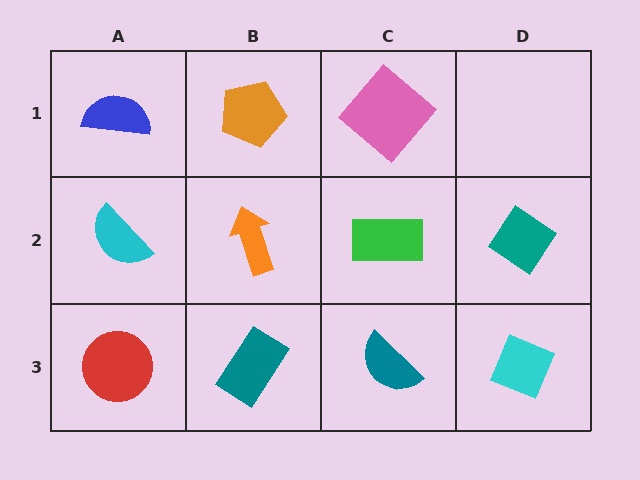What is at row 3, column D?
A cyan diamond.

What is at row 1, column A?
A blue semicircle.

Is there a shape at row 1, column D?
No, that cell is empty.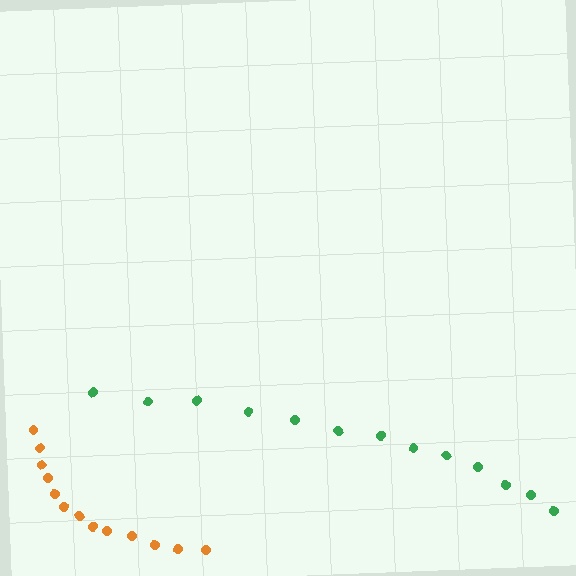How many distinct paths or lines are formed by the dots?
There are 2 distinct paths.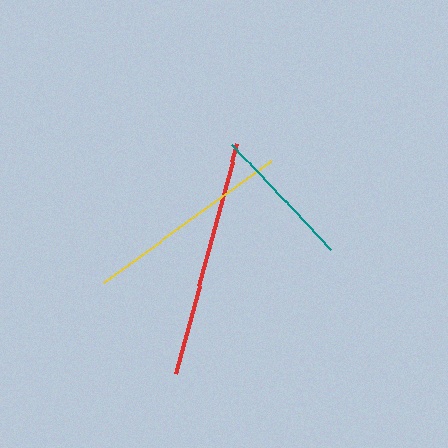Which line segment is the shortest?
The teal line is the shortest at approximately 144 pixels.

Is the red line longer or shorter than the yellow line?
The red line is longer than the yellow line.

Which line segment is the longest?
The red line is the longest at approximately 239 pixels.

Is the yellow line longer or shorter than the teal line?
The yellow line is longer than the teal line.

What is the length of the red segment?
The red segment is approximately 239 pixels long.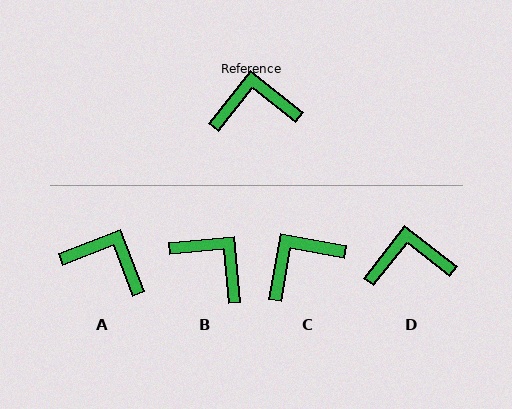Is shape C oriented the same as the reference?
No, it is off by about 28 degrees.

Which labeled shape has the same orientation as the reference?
D.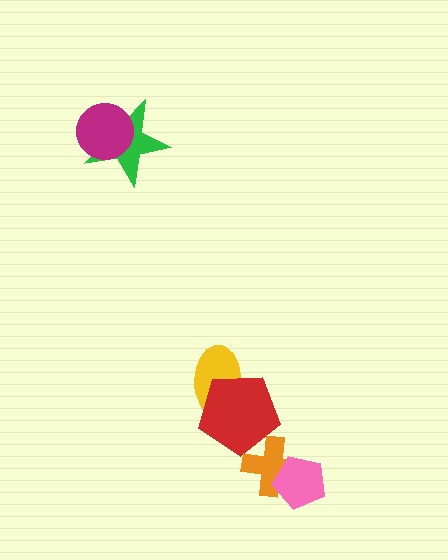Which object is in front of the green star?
The magenta circle is in front of the green star.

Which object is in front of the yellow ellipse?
The red pentagon is in front of the yellow ellipse.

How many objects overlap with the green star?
1 object overlaps with the green star.